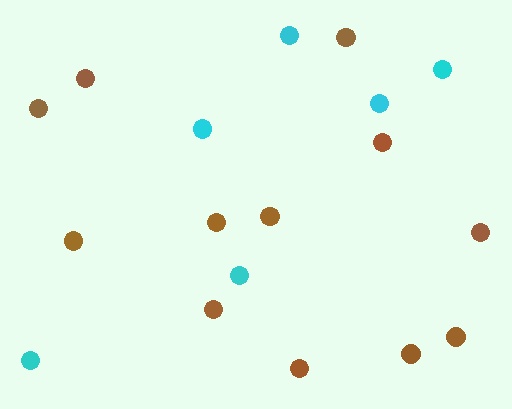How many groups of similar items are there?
There are 2 groups: one group of brown circles (12) and one group of cyan circles (6).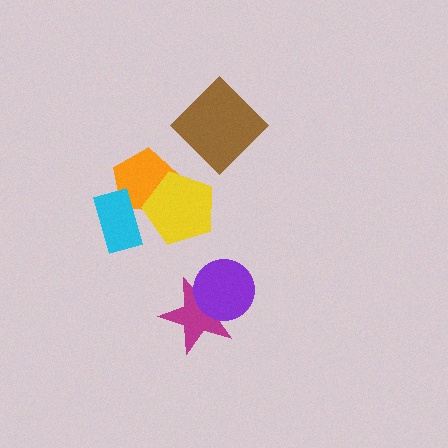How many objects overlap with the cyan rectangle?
1 object overlaps with the cyan rectangle.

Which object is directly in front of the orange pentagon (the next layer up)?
The yellow pentagon is directly in front of the orange pentagon.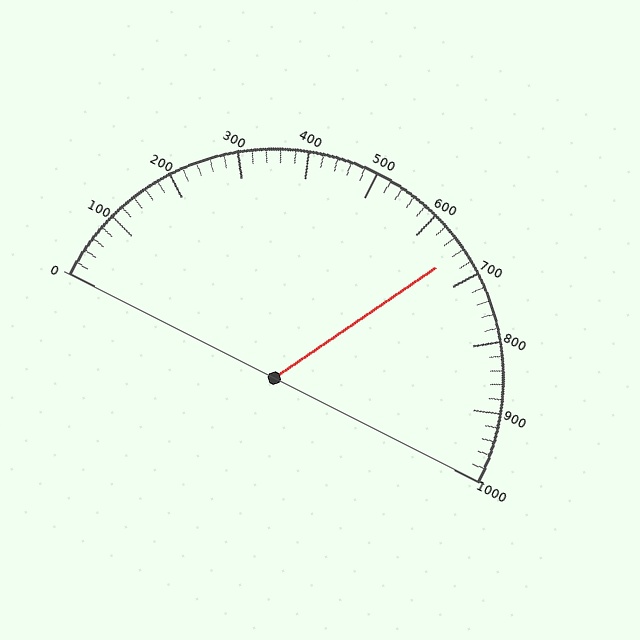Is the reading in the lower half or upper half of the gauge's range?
The reading is in the upper half of the range (0 to 1000).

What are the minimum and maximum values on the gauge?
The gauge ranges from 0 to 1000.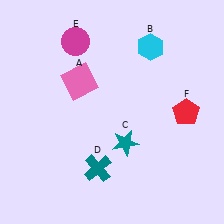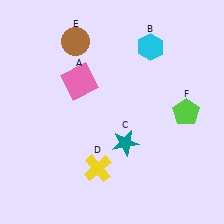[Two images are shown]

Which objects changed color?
D changed from teal to yellow. E changed from magenta to brown. F changed from red to lime.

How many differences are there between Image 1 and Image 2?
There are 3 differences between the two images.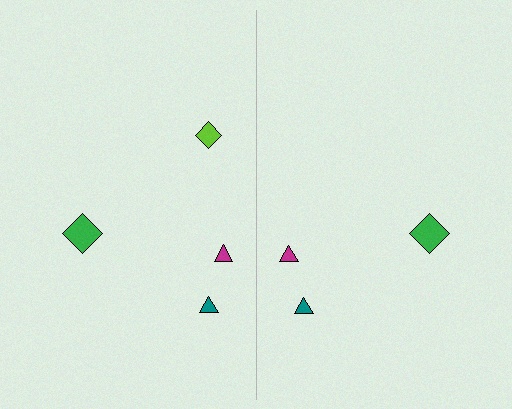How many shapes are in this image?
There are 7 shapes in this image.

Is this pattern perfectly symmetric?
No, the pattern is not perfectly symmetric. A lime diamond is missing from the right side.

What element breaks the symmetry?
A lime diamond is missing from the right side.